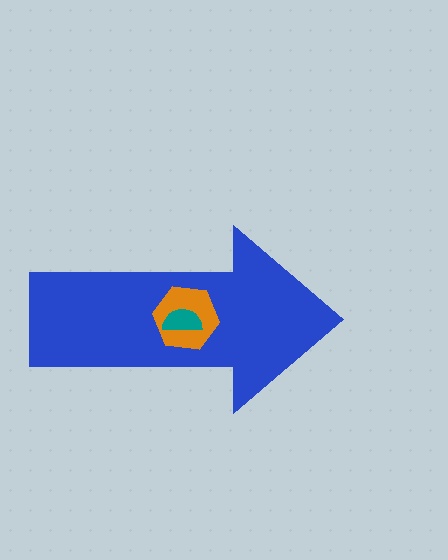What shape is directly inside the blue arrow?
The orange hexagon.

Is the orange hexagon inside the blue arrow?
Yes.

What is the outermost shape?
The blue arrow.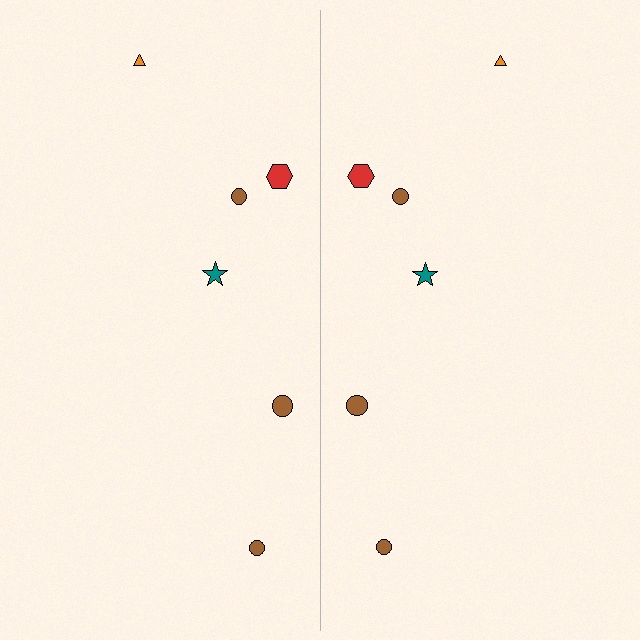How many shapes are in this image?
There are 12 shapes in this image.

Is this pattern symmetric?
Yes, this pattern has bilateral (reflection) symmetry.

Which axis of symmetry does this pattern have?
The pattern has a vertical axis of symmetry running through the center of the image.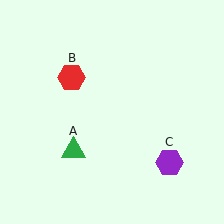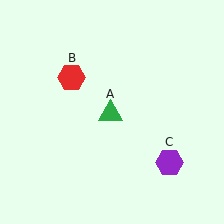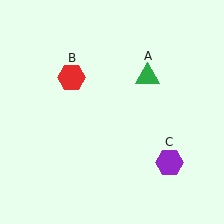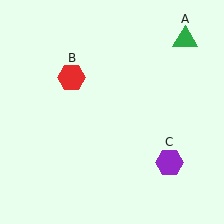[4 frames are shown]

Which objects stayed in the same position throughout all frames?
Red hexagon (object B) and purple hexagon (object C) remained stationary.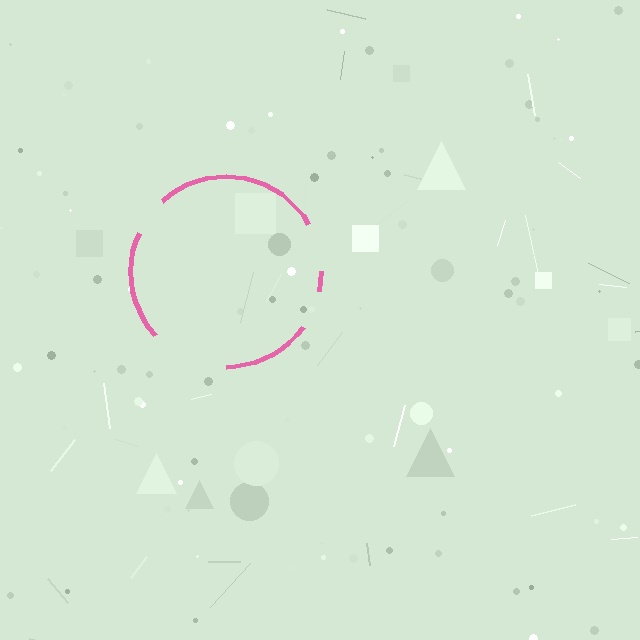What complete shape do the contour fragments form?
The contour fragments form a circle.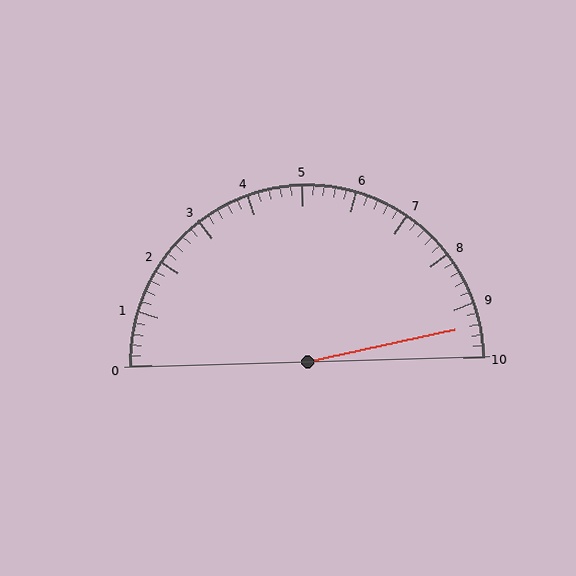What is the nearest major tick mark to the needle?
The nearest major tick mark is 9.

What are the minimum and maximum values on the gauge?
The gauge ranges from 0 to 10.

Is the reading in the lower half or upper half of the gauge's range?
The reading is in the upper half of the range (0 to 10).